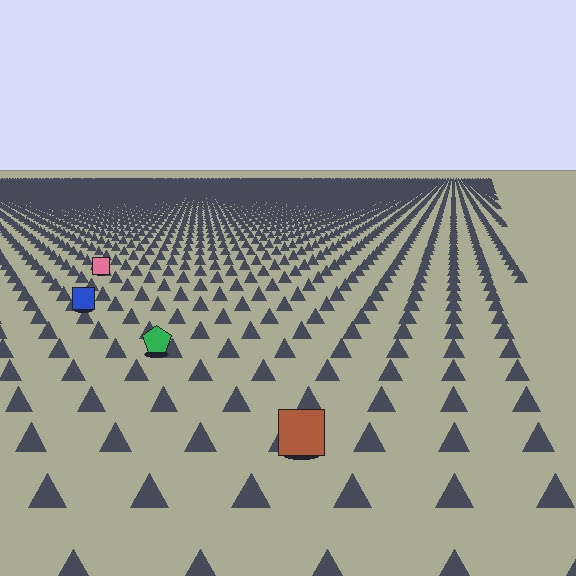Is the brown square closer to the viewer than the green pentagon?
Yes. The brown square is closer — you can tell from the texture gradient: the ground texture is coarser near it.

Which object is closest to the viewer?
The brown square is closest. The texture marks near it are larger and more spread out.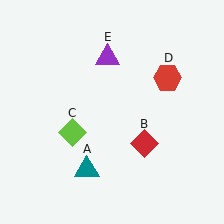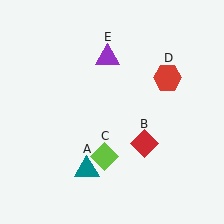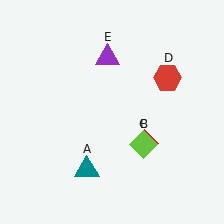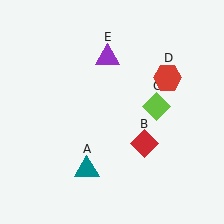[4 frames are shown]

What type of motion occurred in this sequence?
The lime diamond (object C) rotated counterclockwise around the center of the scene.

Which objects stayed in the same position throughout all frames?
Teal triangle (object A) and red diamond (object B) and red hexagon (object D) and purple triangle (object E) remained stationary.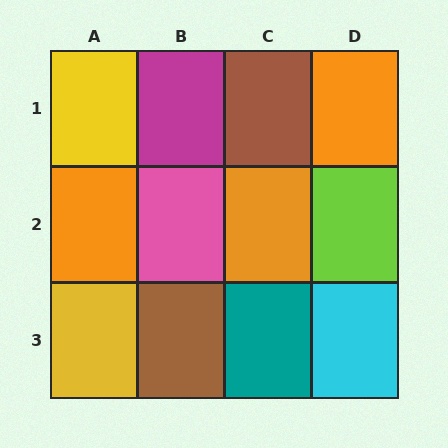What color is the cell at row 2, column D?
Lime.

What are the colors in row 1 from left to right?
Yellow, magenta, brown, orange.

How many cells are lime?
1 cell is lime.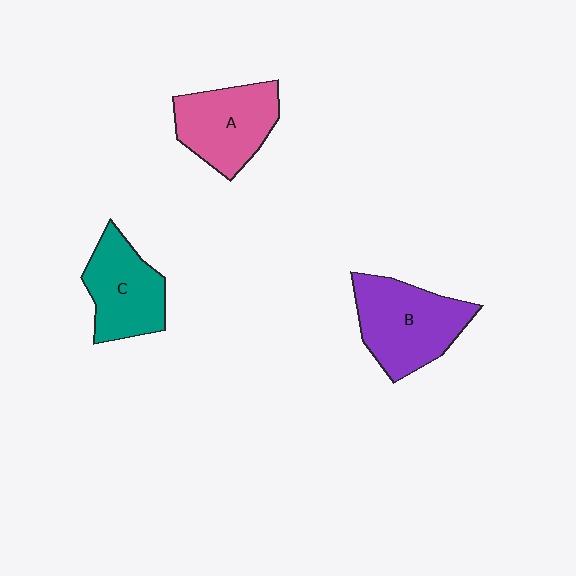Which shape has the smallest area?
Shape C (teal).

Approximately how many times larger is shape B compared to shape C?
Approximately 1.2 times.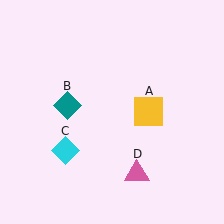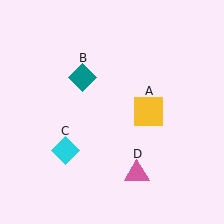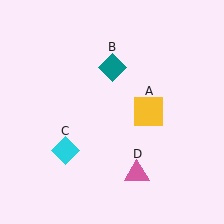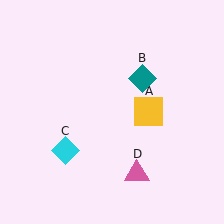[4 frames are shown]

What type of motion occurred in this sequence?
The teal diamond (object B) rotated clockwise around the center of the scene.